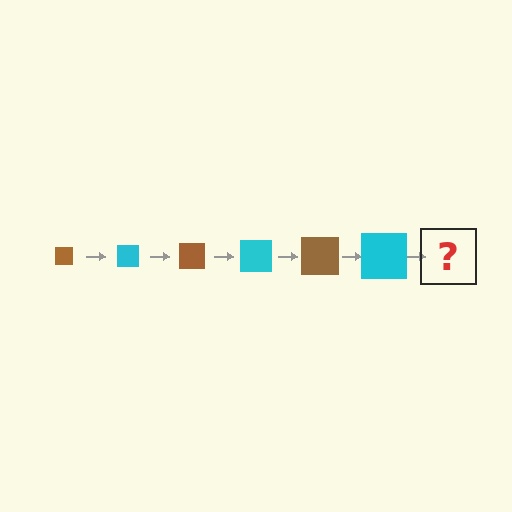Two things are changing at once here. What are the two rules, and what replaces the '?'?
The two rules are that the square grows larger each step and the color cycles through brown and cyan. The '?' should be a brown square, larger than the previous one.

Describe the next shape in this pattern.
It should be a brown square, larger than the previous one.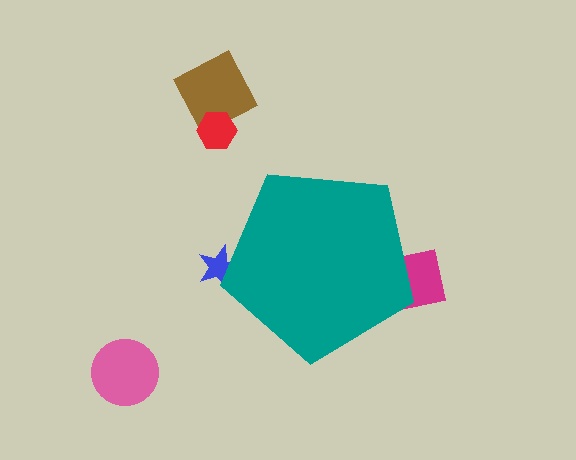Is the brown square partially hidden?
No, the brown square is fully visible.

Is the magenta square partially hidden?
Yes, the magenta square is partially hidden behind the teal pentagon.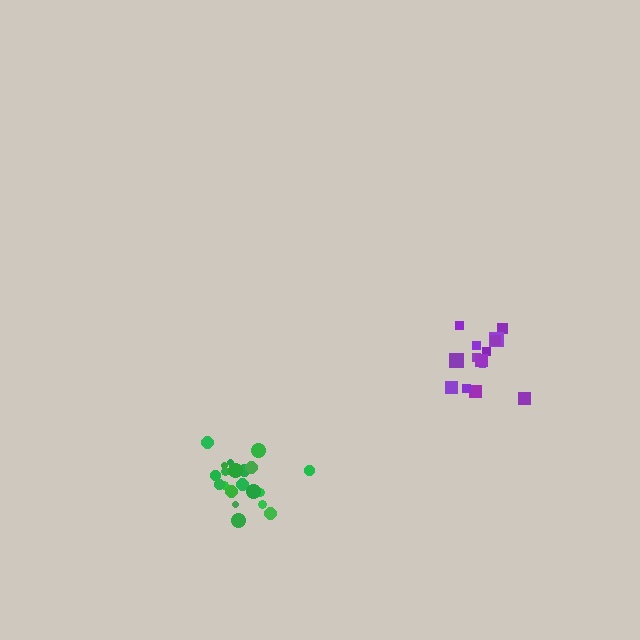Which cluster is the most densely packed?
Green.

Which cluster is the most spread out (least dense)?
Purple.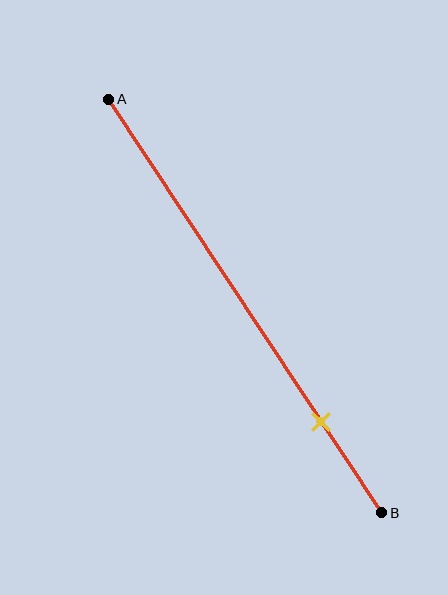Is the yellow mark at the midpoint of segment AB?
No, the mark is at about 80% from A, not at the 50% midpoint.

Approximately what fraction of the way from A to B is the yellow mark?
The yellow mark is approximately 80% of the way from A to B.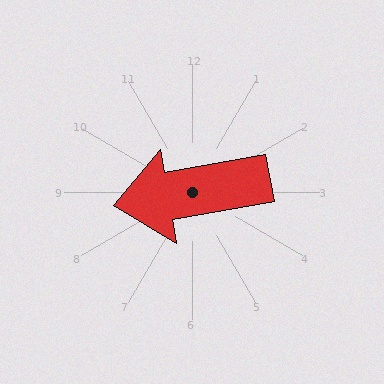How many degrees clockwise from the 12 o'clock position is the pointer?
Approximately 260 degrees.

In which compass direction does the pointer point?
West.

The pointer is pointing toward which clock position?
Roughly 9 o'clock.